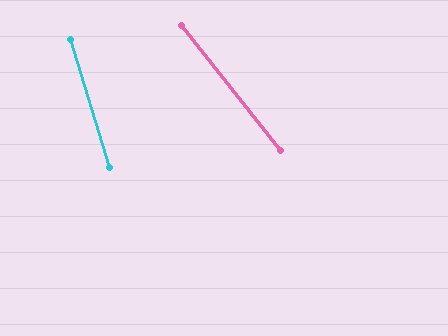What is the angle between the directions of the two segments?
Approximately 21 degrees.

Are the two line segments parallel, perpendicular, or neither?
Neither parallel nor perpendicular — they differ by about 21°.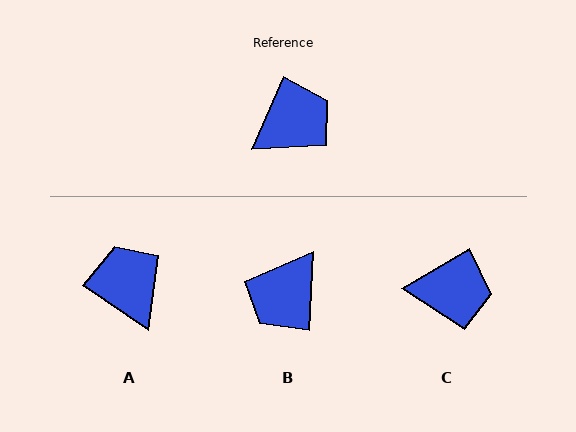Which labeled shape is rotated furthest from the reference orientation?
B, about 159 degrees away.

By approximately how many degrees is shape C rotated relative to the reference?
Approximately 36 degrees clockwise.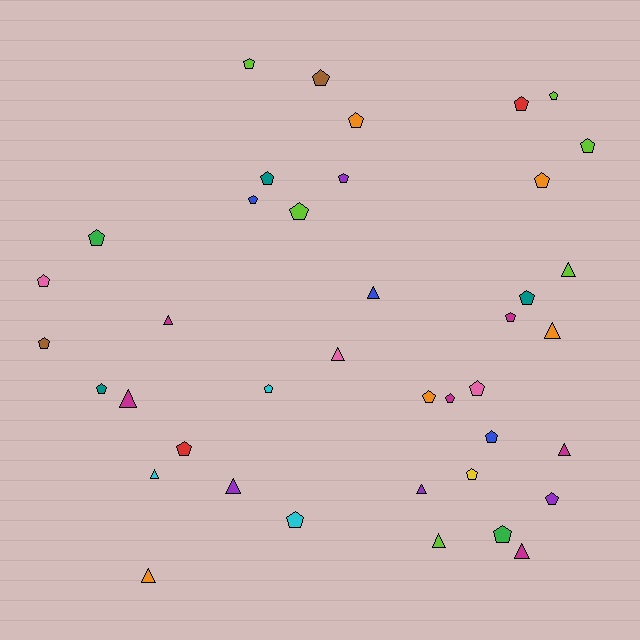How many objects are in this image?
There are 40 objects.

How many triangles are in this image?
There are 13 triangles.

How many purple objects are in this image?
There are 4 purple objects.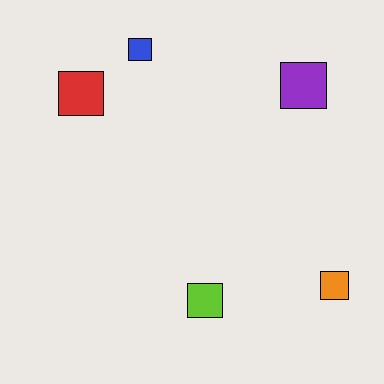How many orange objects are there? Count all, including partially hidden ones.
There is 1 orange object.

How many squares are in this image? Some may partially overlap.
There are 5 squares.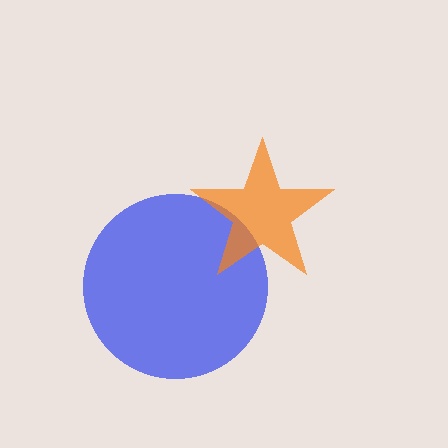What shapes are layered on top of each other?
The layered shapes are: a blue circle, an orange star.